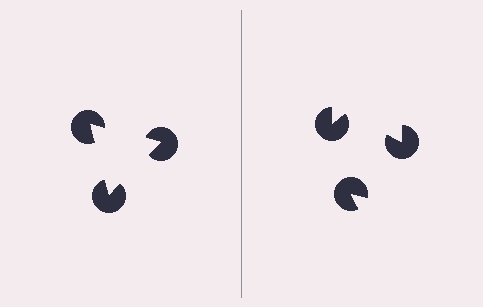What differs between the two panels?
The pac-man discs are positioned identically on both sides; only the wedge orientations differ. On the left they align to a triangle; on the right they are misaligned.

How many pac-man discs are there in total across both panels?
6 — 3 on each side.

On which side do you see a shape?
An illusory triangle appears on the left side. On the right side the wedge cuts are rotated, so no coherent shape forms.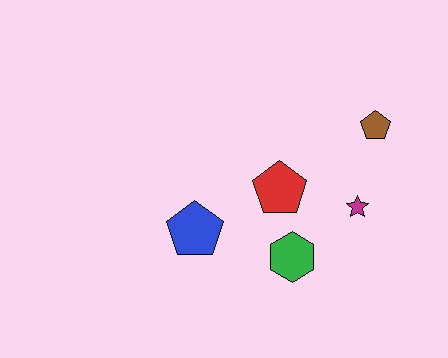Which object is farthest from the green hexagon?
The brown pentagon is farthest from the green hexagon.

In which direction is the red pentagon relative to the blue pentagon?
The red pentagon is to the right of the blue pentagon.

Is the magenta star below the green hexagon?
No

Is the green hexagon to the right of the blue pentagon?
Yes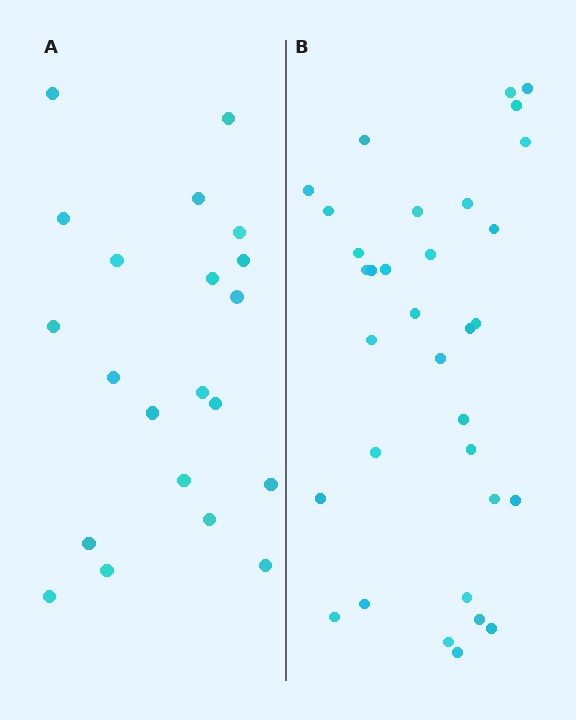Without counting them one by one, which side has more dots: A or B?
Region B (the right region) has more dots.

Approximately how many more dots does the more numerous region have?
Region B has roughly 12 or so more dots than region A.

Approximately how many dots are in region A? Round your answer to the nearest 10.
About 20 dots. (The exact count is 21, which rounds to 20.)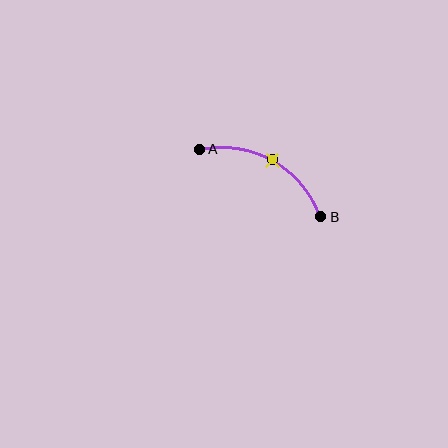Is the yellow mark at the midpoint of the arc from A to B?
Yes. The yellow mark lies on the arc at equal arc-length from both A and B — it is the arc midpoint.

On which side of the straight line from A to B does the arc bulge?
The arc bulges above the straight line connecting A and B.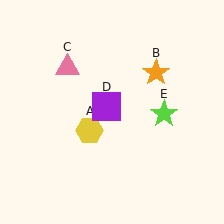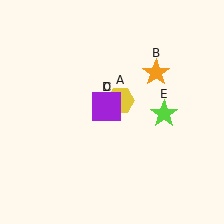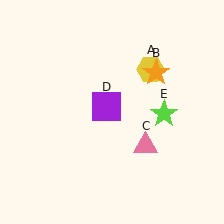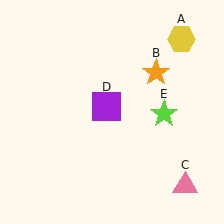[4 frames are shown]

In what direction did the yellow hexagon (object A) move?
The yellow hexagon (object A) moved up and to the right.